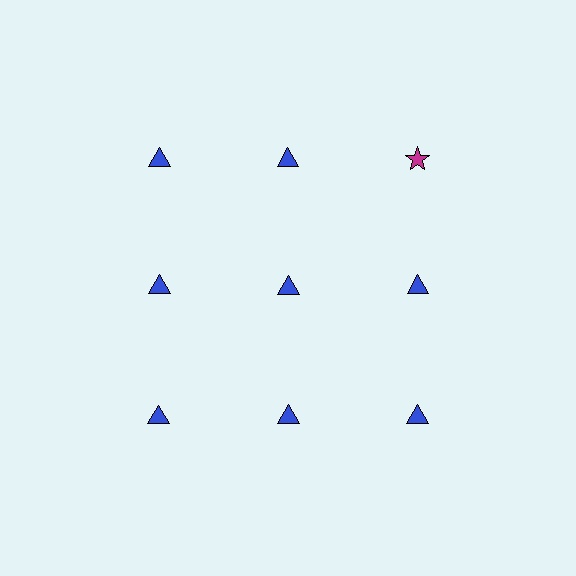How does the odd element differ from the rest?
It differs in both color (magenta instead of blue) and shape (star instead of triangle).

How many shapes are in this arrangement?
There are 9 shapes arranged in a grid pattern.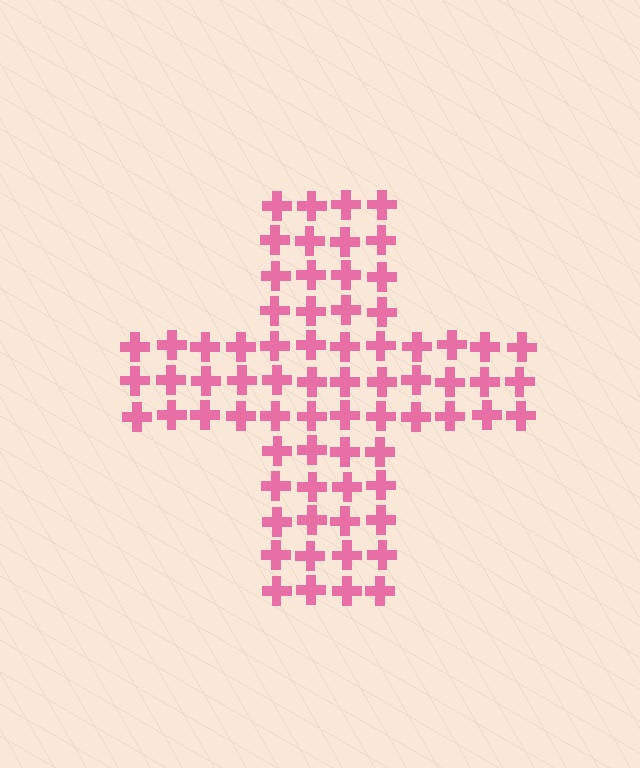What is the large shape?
The large shape is a cross.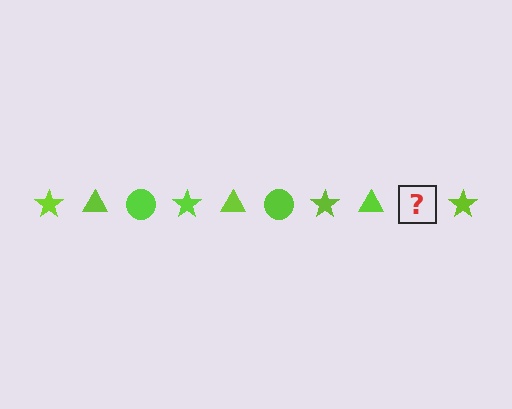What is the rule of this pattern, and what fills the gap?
The rule is that the pattern cycles through star, triangle, circle shapes in lime. The gap should be filled with a lime circle.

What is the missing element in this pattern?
The missing element is a lime circle.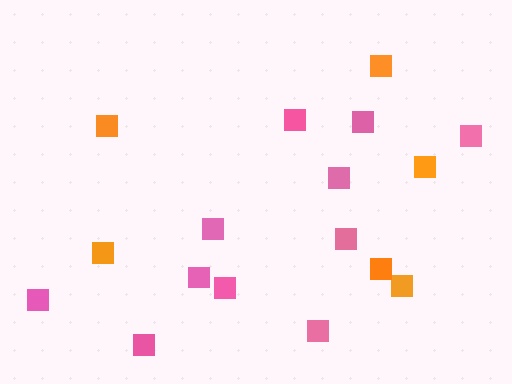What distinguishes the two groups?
There are 2 groups: one group of pink squares (11) and one group of orange squares (6).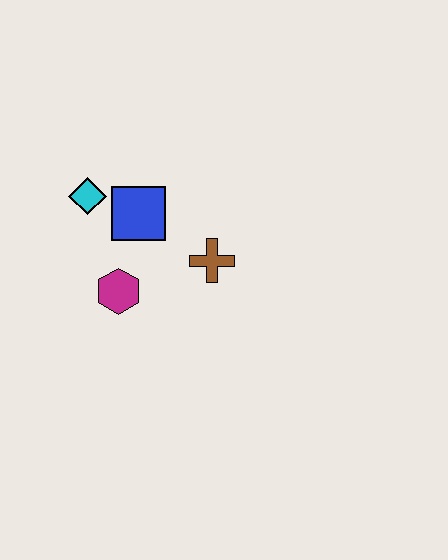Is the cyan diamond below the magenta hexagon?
No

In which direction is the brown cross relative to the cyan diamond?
The brown cross is to the right of the cyan diamond.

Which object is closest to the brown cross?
The blue square is closest to the brown cross.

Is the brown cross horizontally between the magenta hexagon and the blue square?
No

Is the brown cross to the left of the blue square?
No